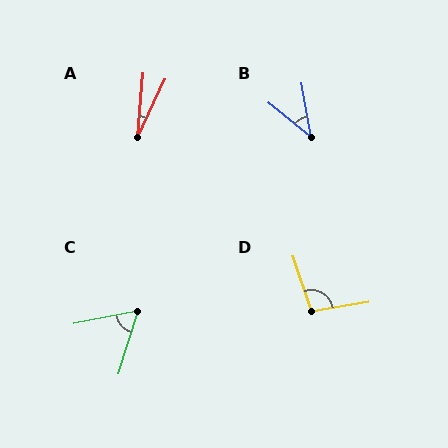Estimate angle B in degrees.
Approximately 41 degrees.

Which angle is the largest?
D, at approximately 100 degrees.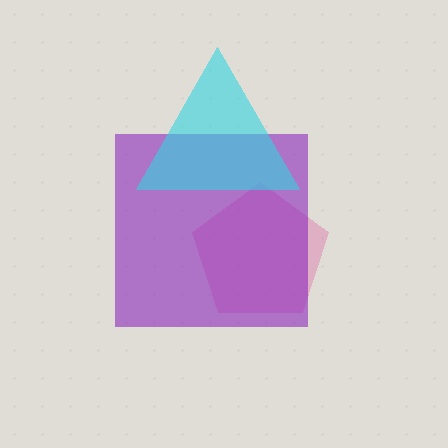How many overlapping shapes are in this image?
There are 3 overlapping shapes in the image.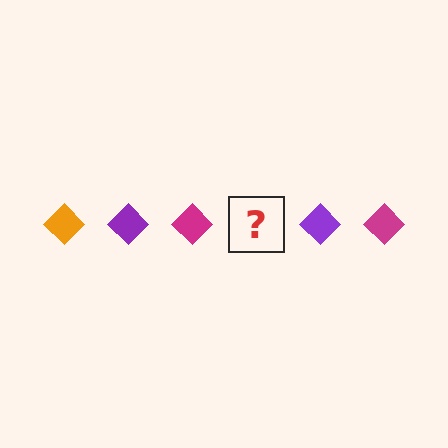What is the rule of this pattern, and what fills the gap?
The rule is that the pattern cycles through orange, purple, magenta diamonds. The gap should be filled with an orange diamond.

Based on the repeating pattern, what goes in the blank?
The blank should be an orange diamond.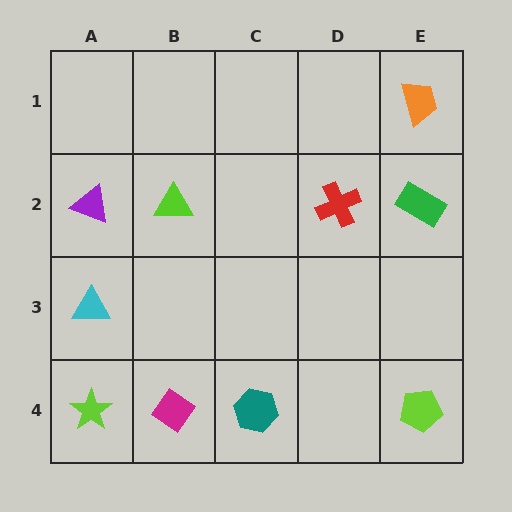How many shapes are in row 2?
4 shapes.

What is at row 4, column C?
A teal hexagon.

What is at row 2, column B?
A lime triangle.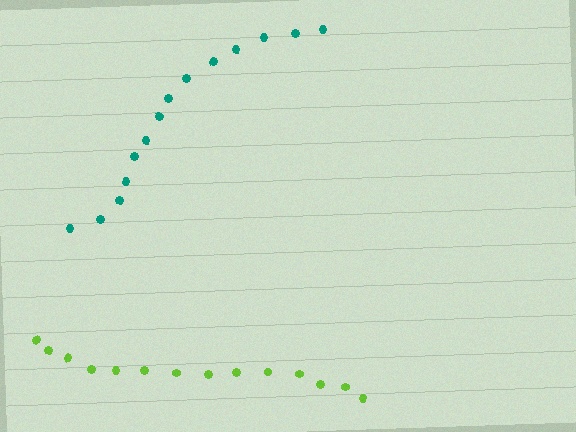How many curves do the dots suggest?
There are 2 distinct paths.